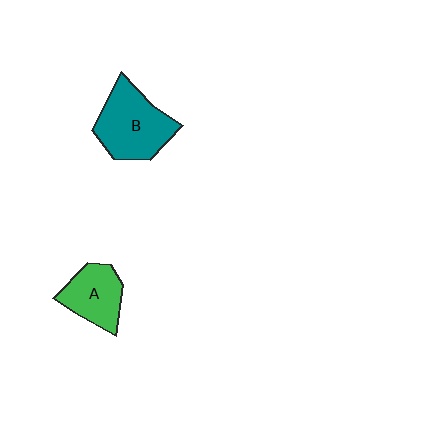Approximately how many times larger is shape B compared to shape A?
Approximately 1.5 times.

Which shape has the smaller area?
Shape A (green).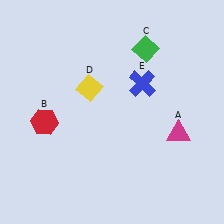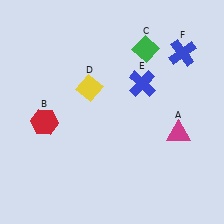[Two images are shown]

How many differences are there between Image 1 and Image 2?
There is 1 difference between the two images.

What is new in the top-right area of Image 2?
A blue cross (F) was added in the top-right area of Image 2.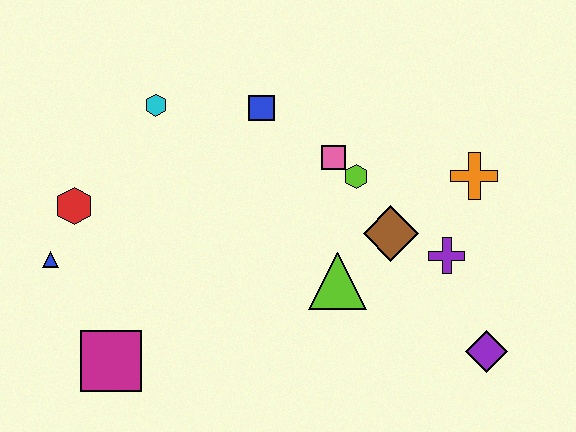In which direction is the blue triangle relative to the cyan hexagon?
The blue triangle is below the cyan hexagon.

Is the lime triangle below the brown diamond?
Yes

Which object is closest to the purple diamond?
The purple cross is closest to the purple diamond.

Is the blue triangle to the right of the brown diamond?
No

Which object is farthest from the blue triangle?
The purple diamond is farthest from the blue triangle.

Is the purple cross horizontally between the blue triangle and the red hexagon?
No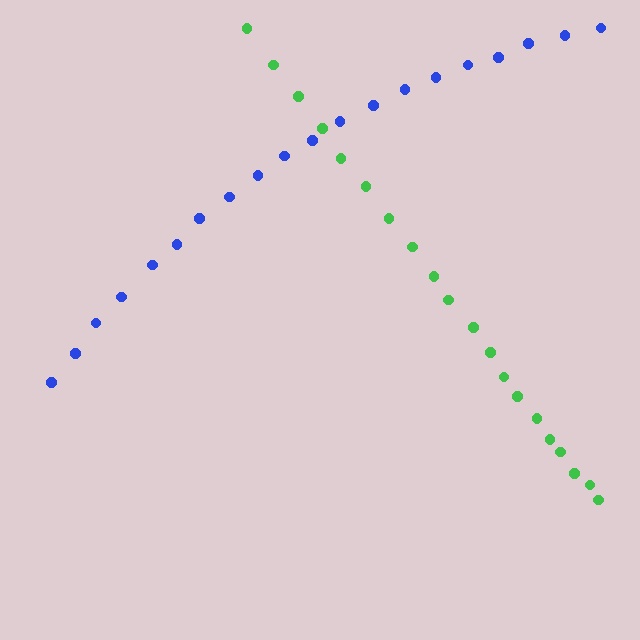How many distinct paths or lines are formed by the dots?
There are 2 distinct paths.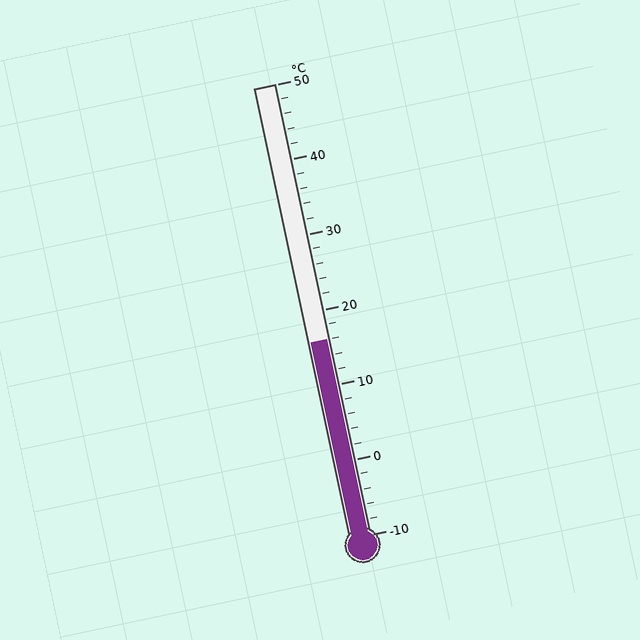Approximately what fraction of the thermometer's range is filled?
The thermometer is filled to approximately 45% of its range.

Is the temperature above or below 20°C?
The temperature is below 20°C.